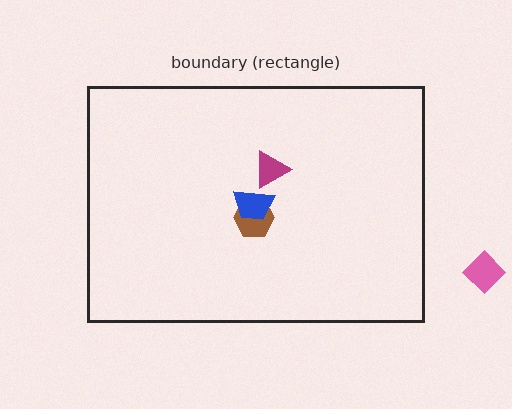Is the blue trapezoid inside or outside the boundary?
Inside.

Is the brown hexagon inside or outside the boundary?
Inside.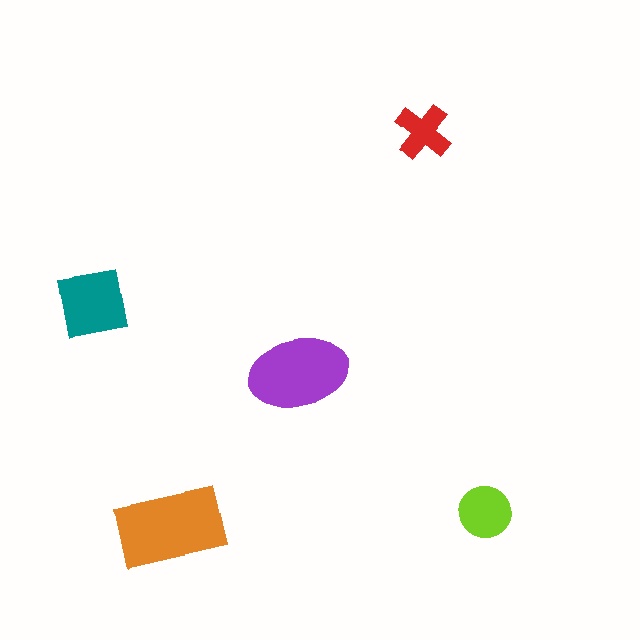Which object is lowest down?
The orange rectangle is bottommost.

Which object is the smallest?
The red cross.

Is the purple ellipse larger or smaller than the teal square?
Larger.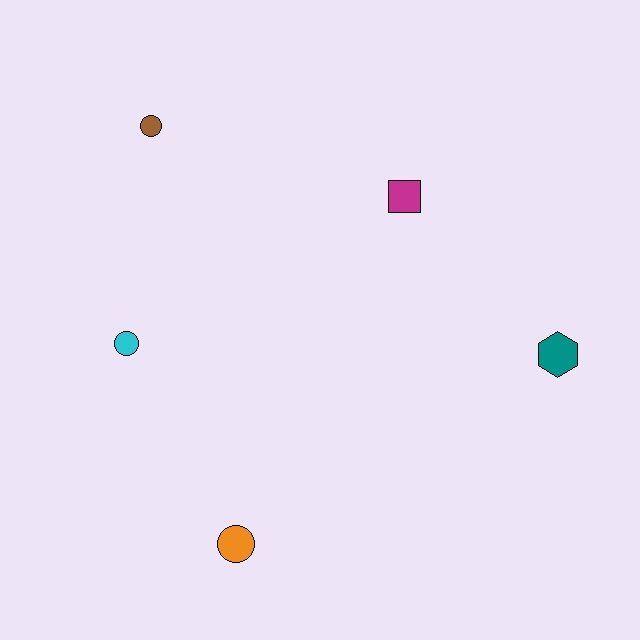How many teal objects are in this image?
There is 1 teal object.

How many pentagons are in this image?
There are no pentagons.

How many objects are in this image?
There are 5 objects.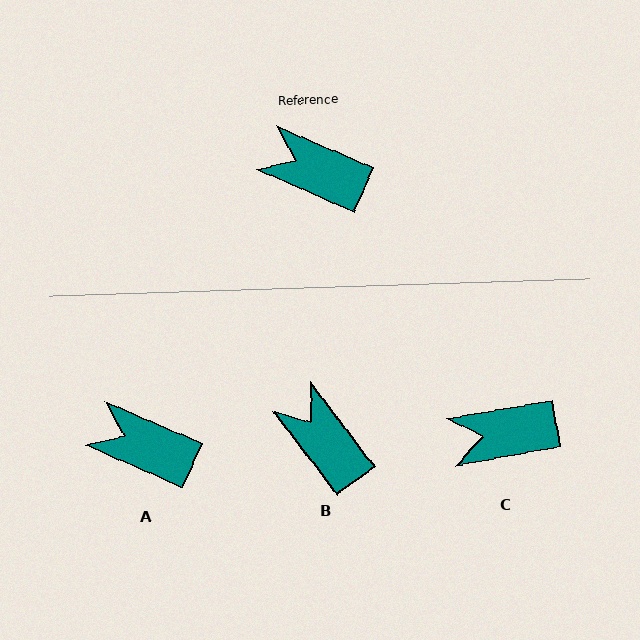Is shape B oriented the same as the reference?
No, it is off by about 29 degrees.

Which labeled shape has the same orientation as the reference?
A.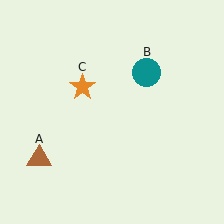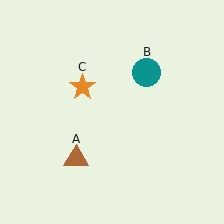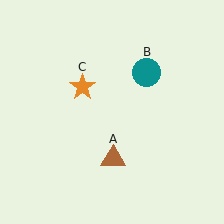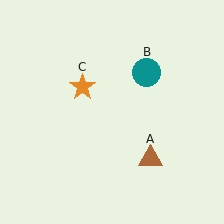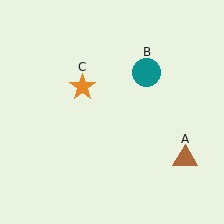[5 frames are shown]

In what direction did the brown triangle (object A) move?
The brown triangle (object A) moved right.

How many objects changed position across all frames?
1 object changed position: brown triangle (object A).